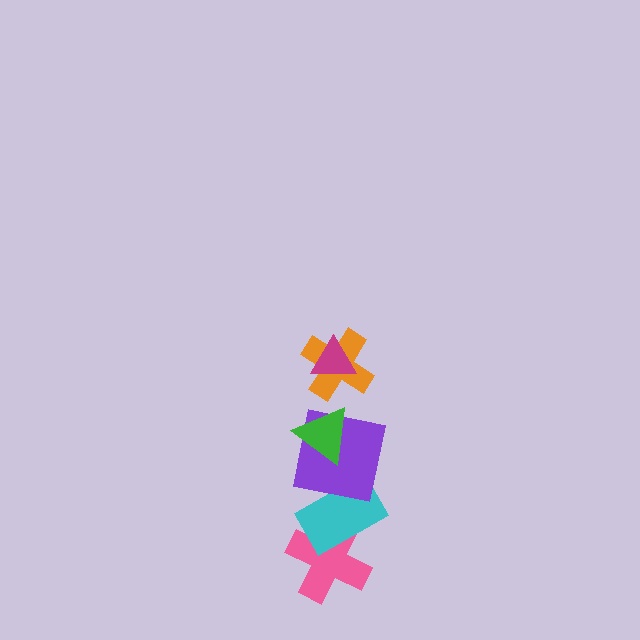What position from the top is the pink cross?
The pink cross is 6th from the top.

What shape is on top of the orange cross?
The magenta triangle is on top of the orange cross.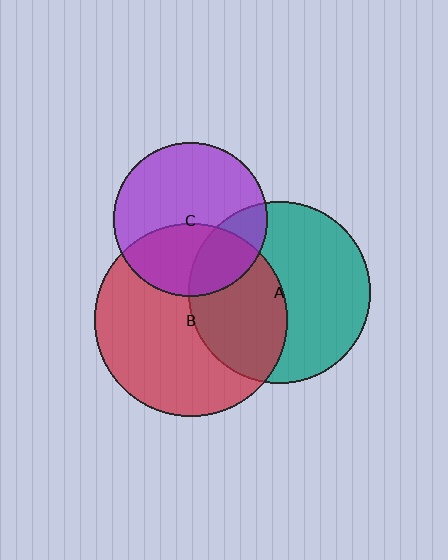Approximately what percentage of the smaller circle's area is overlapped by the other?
Approximately 40%.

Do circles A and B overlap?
Yes.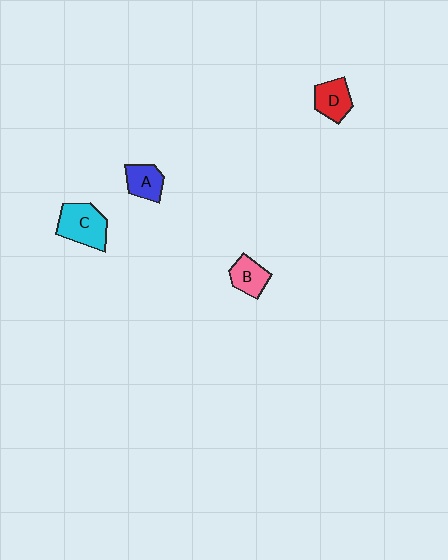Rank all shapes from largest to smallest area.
From largest to smallest: C (cyan), D (red), A (blue), B (pink).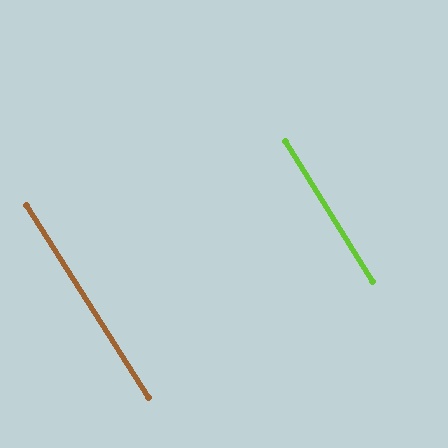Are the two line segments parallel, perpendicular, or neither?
Parallel — their directions differ by only 0.5°.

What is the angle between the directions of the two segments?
Approximately 1 degree.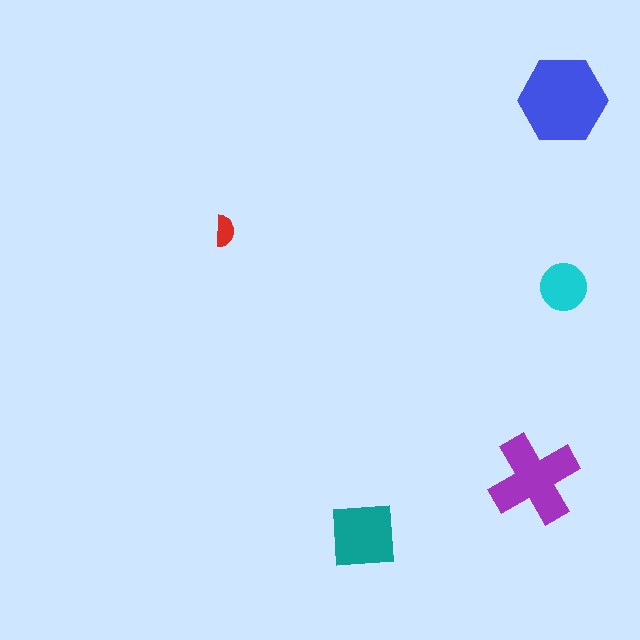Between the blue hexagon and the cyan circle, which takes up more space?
The blue hexagon.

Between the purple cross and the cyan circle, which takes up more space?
The purple cross.